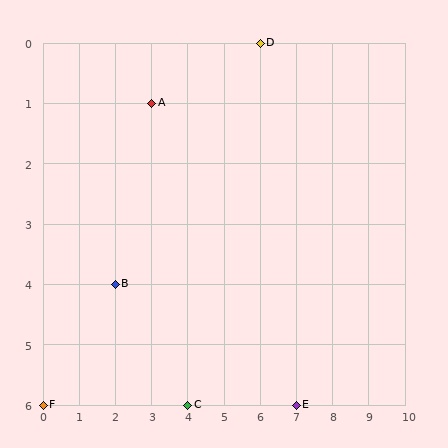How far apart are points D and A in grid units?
Points D and A are 3 columns and 1 row apart (about 3.2 grid units diagonally).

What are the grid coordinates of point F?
Point F is at grid coordinates (0, 6).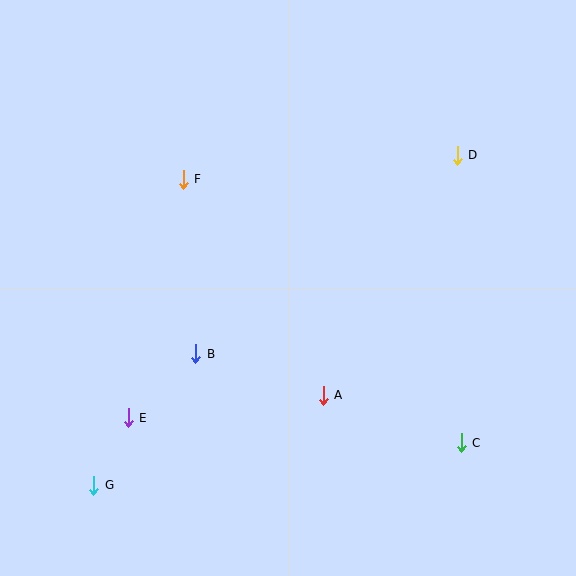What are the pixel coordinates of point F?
Point F is at (183, 179).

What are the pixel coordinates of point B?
Point B is at (196, 354).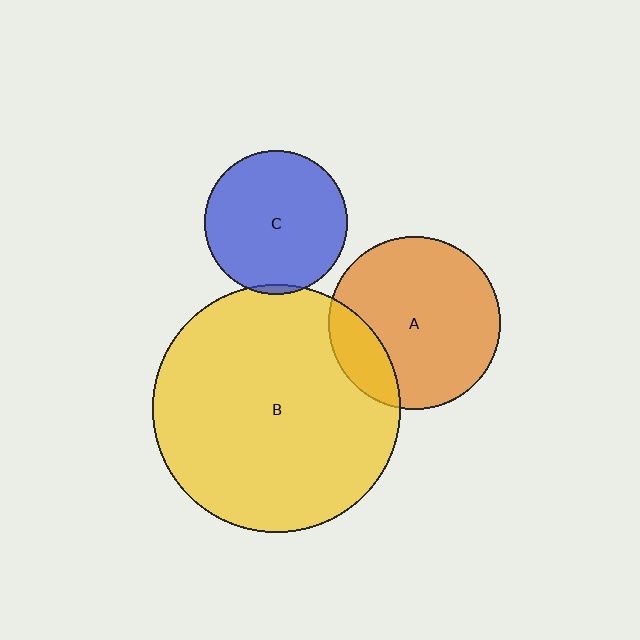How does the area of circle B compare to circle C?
Approximately 3.0 times.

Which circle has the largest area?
Circle B (yellow).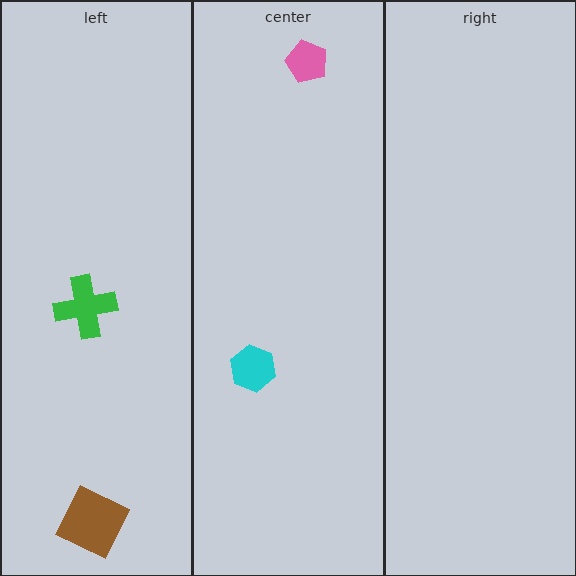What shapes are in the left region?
The green cross, the brown square.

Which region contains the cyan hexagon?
The center region.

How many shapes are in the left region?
2.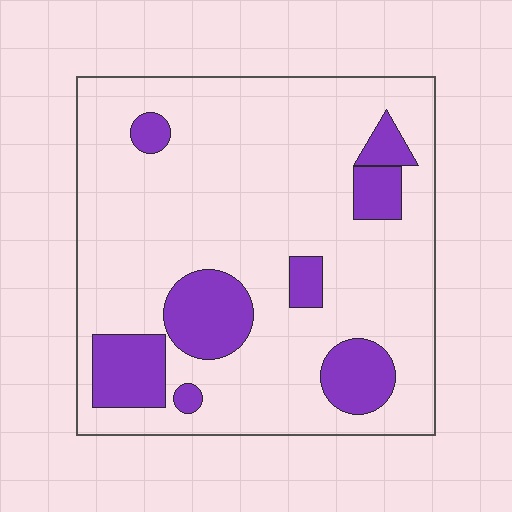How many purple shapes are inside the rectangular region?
8.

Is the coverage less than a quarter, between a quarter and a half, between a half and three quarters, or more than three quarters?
Less than a quarter.